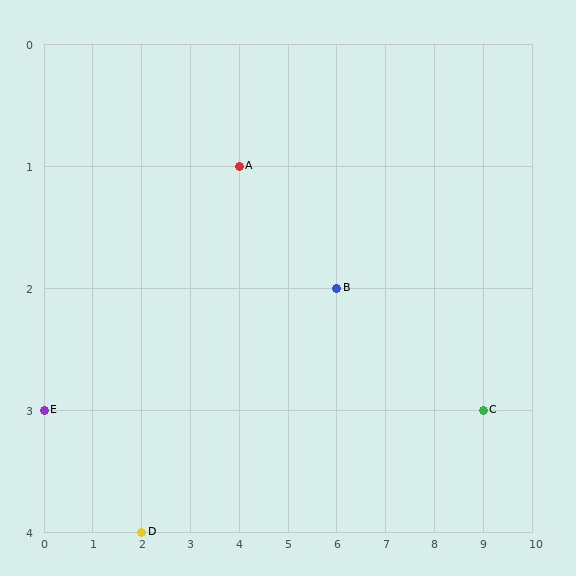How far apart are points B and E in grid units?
Points B and E are 6 columns and 1 row apart (about 6.1 grid units diagonally).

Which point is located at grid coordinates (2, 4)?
Point D is at (2, 4).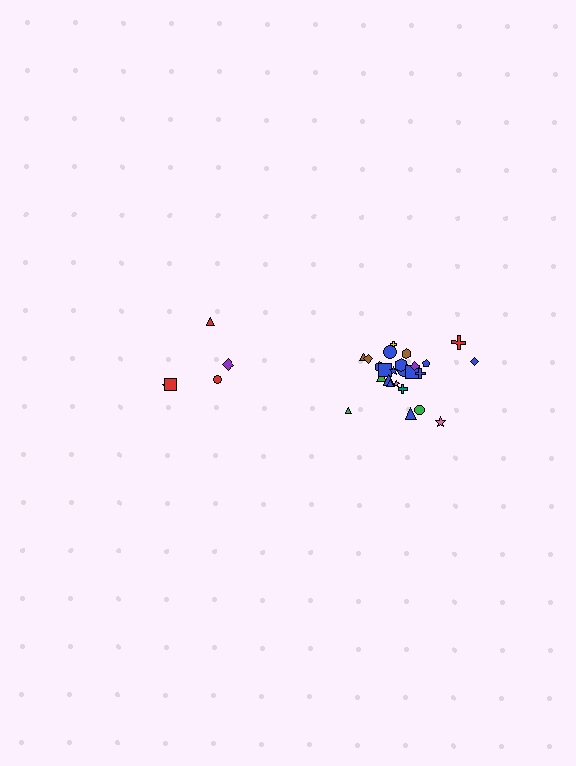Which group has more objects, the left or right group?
The right group.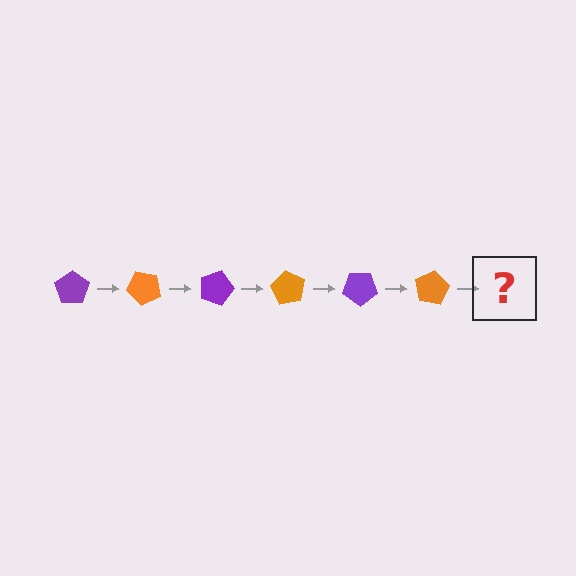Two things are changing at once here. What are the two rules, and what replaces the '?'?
The two rules are that it rotates 45 degrees each step and the color cycles through purple and orange. The '?' should be a purple pentagon, rotated 270 degrees from the start.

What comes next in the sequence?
The next element should be a purple pentagon, rotated 270 degrees from the start.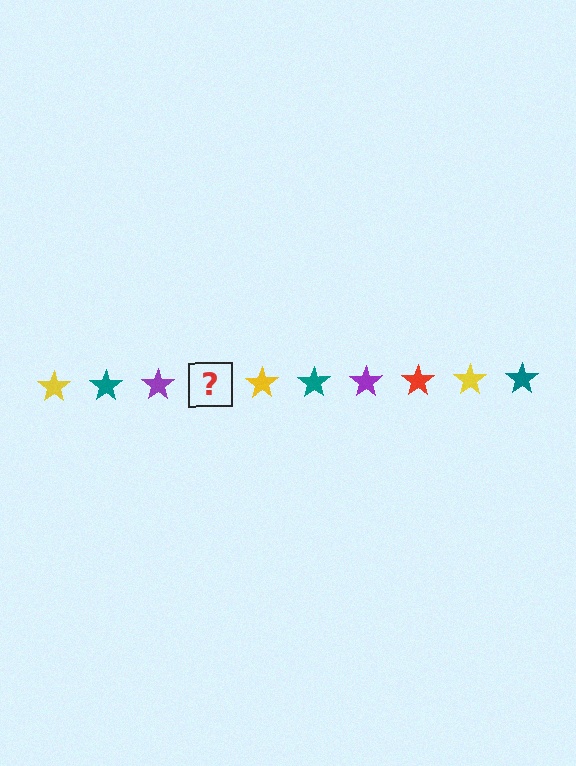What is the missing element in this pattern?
The missing element is a red star.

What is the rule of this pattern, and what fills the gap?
The rule is that the pattern cycles through yellow, teal, purple, red stars. The gap should be filled with a red star.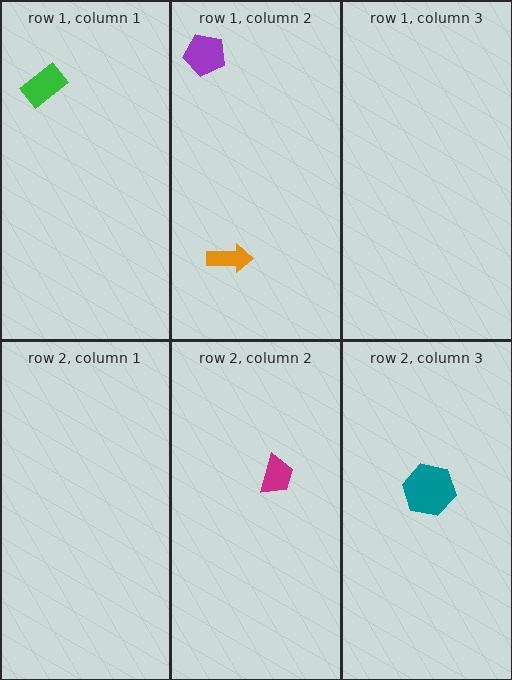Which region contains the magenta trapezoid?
The row 2, column 2 region.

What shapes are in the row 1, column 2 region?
The orange arrow, the purple pentagon.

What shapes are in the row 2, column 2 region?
The magenta trapezoid.